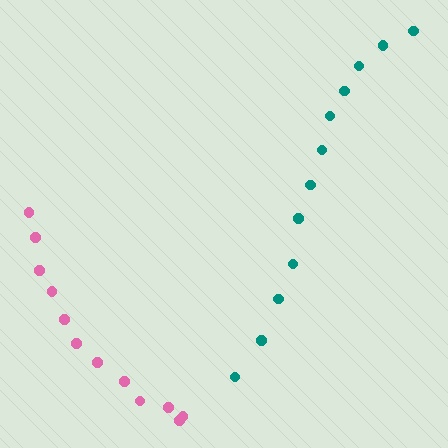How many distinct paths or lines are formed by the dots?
There are 2 distinct paths.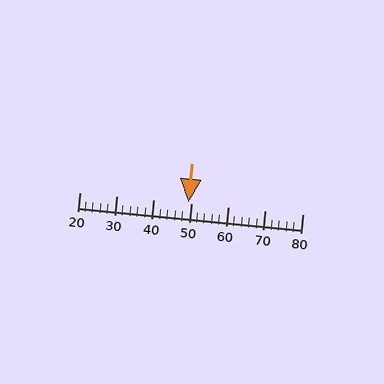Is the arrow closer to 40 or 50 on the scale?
The arrow is closer to 50.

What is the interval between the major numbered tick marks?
The major tick marks are spaced 10 units apart.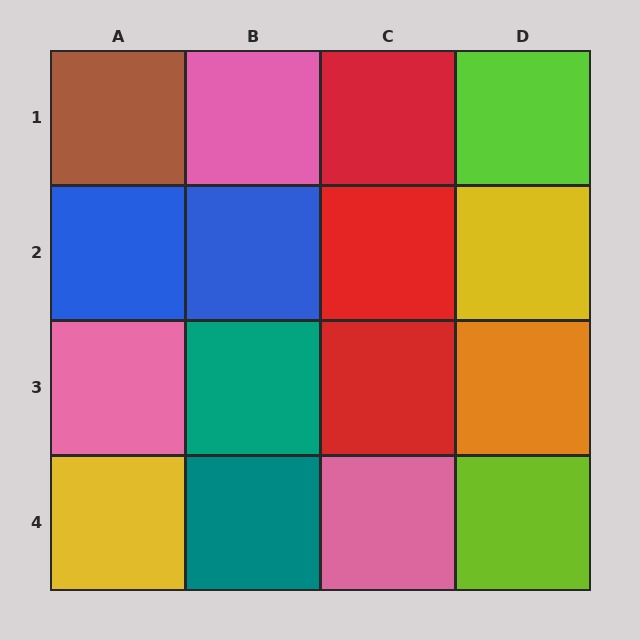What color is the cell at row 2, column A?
Blue.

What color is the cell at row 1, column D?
Lime.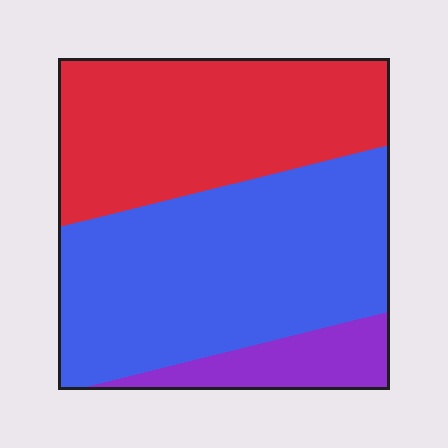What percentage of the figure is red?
Red takes up about three eighths (3/8) of the figure.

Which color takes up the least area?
Purple, at roughly 10%.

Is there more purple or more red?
Red.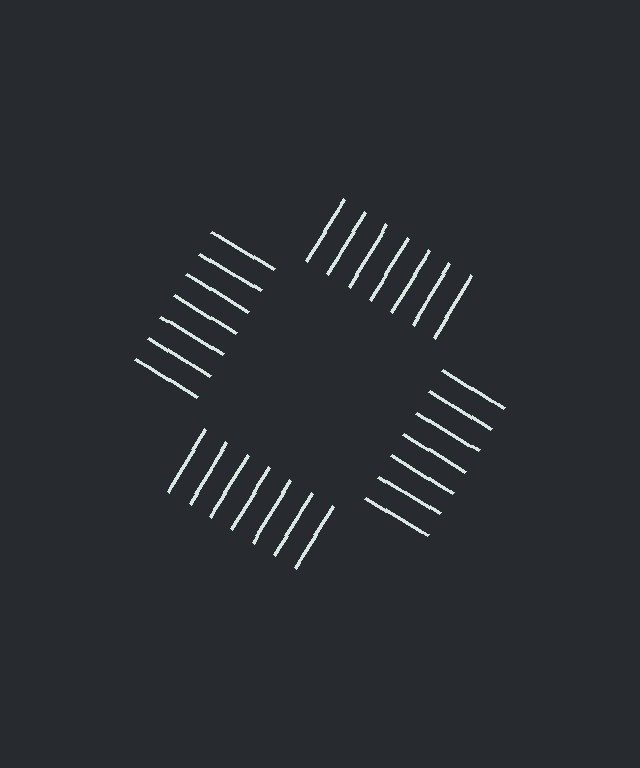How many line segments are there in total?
28 — 7 along each of the 4 edges.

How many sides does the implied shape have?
4 sides — the line-ends trace a square.